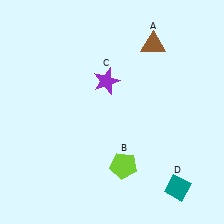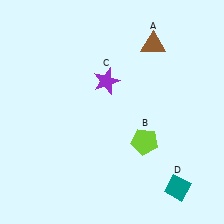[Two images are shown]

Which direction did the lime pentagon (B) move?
The lime pentagon (B) moved up.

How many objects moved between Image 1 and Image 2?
1 object moved between the two images.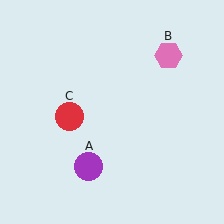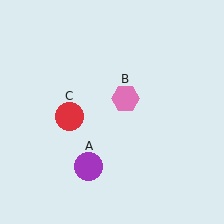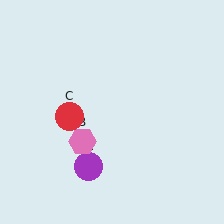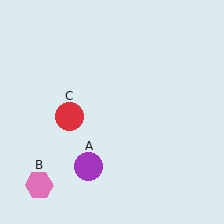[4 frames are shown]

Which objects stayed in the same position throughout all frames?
Purple circle (object A) and red circle (object C) remained stationary.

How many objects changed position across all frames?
1 object changed position: pink hexagon (object B).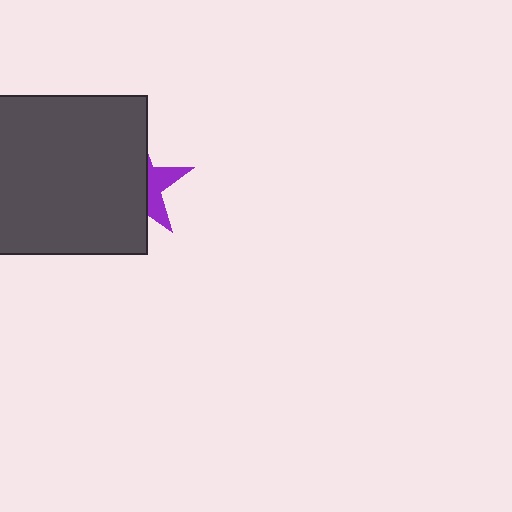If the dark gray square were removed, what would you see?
You would see the complete purple star.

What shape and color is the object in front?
The object in front is a dark gray square.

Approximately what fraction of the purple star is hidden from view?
Roughly 66% of the purple star is hidden behind the dark gray square.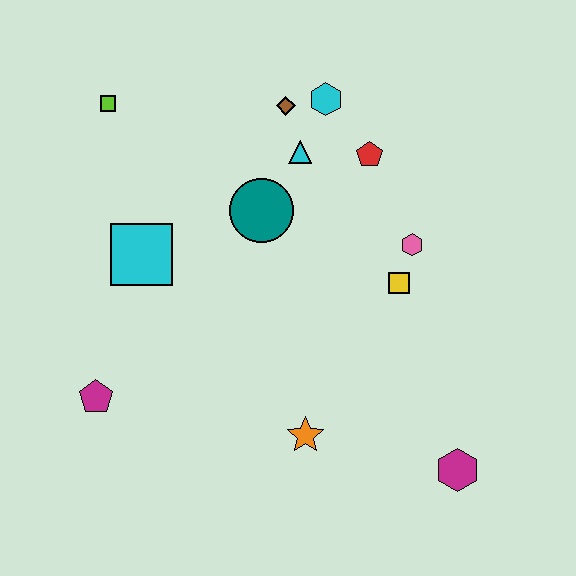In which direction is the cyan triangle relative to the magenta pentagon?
The cyan triangle is above the magenta pentagon.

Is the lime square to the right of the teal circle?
No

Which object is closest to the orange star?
The magenta hexagon is closest to the orange star.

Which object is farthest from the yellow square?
The lime square is farthest from the yellow square.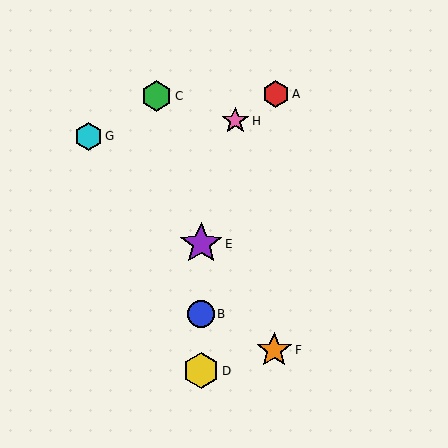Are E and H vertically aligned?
No, E is at x≈201 and H is at x≈235.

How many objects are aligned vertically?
3 objects (B, D, E) are aligned vertically.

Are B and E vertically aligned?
Yes, both are at x≈201.